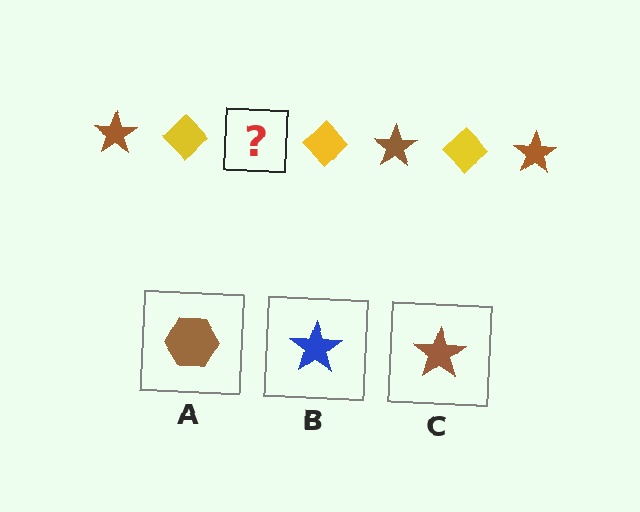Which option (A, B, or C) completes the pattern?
C.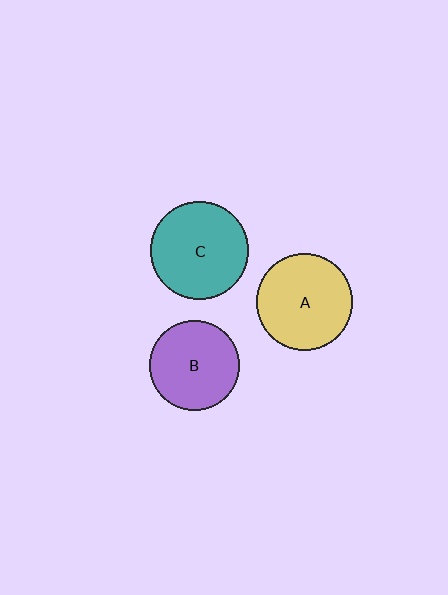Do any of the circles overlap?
No, none of the circles overlap.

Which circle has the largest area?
Circle C (teal).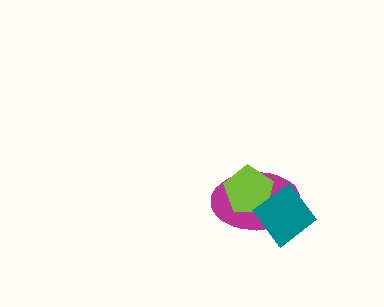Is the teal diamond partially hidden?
No, no other shape covers it.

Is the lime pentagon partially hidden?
Yes, it is partially covered by another shape.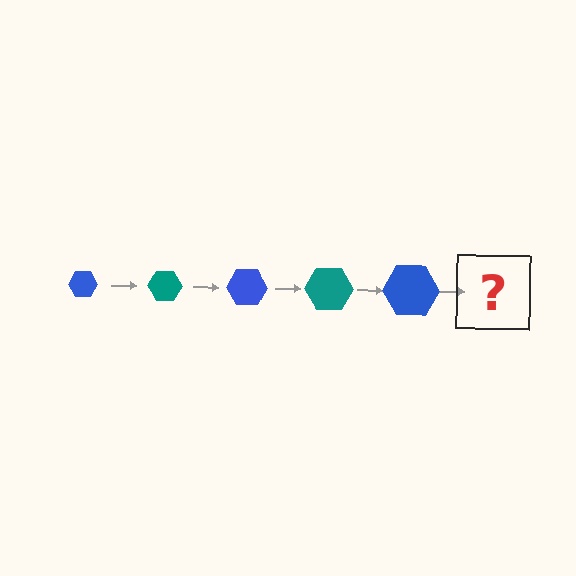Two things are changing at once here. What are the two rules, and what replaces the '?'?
The two rules are that the hexagon grows larger each step and the color cycles through blue and teal. The '?' should be a teal hexagon, larger than the previous one.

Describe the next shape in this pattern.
It should be a teal hexagon, larger than the previous one.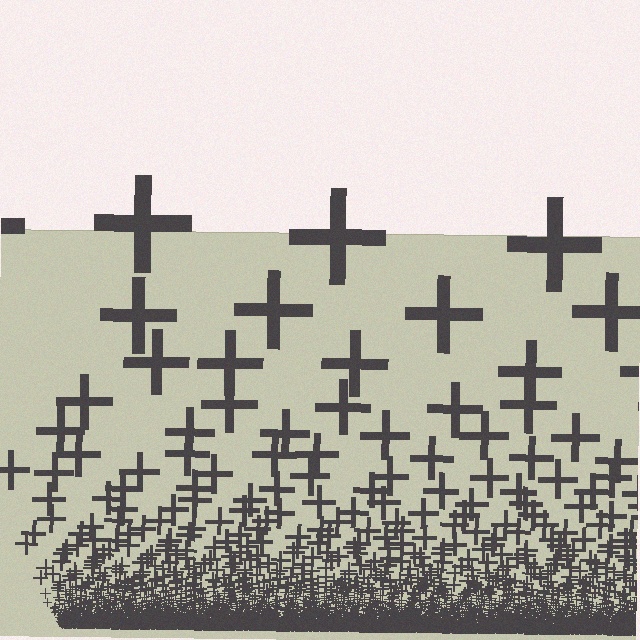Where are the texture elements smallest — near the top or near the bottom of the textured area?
Near the bottom.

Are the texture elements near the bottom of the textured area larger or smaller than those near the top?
Smaller. The gradient is inverted — elements near the bottom are smaller and denser.